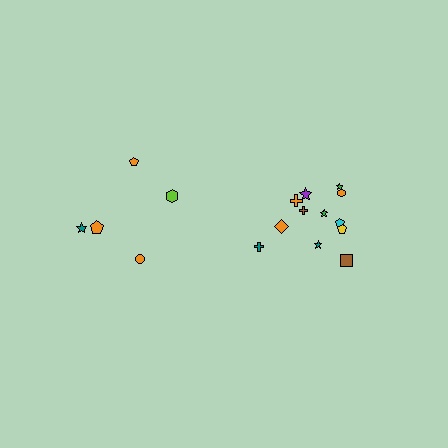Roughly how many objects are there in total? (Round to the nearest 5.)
Roughly 15 objects in total.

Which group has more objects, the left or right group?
The right group.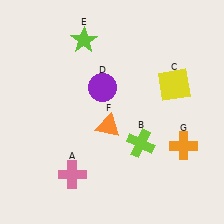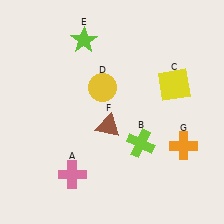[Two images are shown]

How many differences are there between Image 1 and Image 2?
There are 2 differences between the two images.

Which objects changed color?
D changed from purple to yellow. F changed from orange to brown.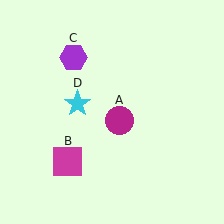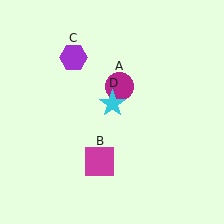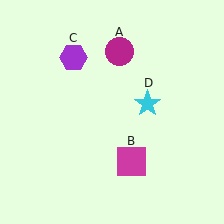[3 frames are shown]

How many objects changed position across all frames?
3 objects changed position: magenta circle (object A), magenta square (object B), cyan star (object D).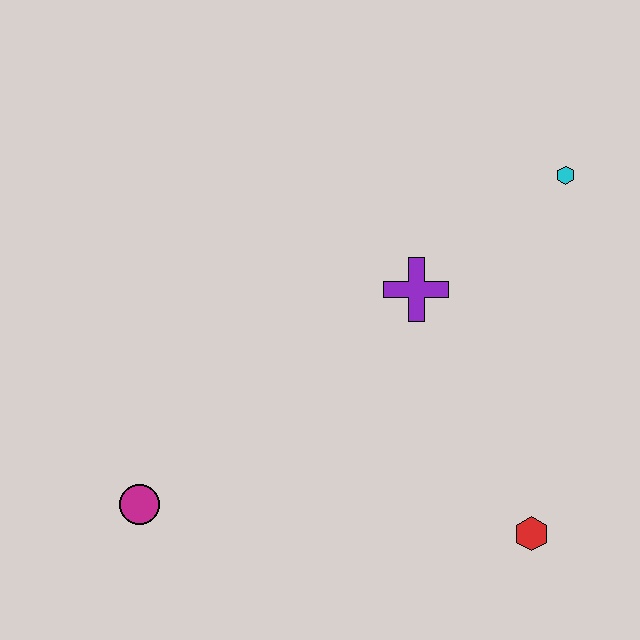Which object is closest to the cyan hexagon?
The purple cross is closest to the cyan hexagon.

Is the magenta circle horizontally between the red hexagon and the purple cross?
No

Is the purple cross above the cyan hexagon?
No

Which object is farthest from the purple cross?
The magenta circle is farthest from the purple cross.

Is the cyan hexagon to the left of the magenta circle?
No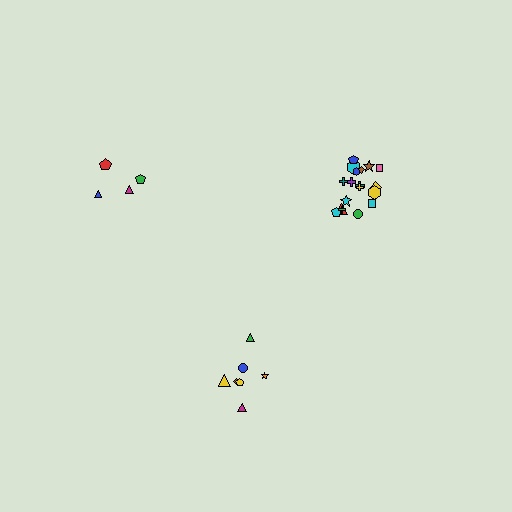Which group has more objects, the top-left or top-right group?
The top-right group.